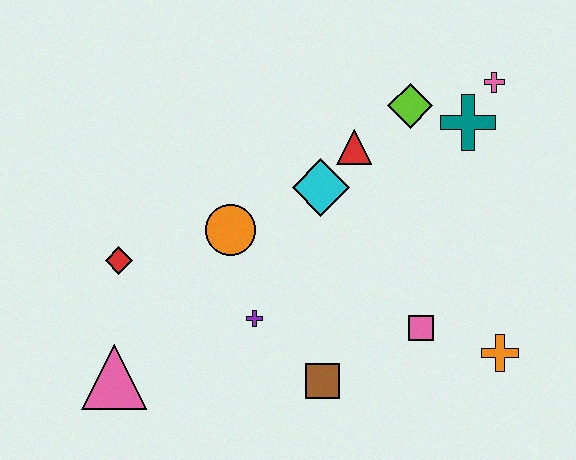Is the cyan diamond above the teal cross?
No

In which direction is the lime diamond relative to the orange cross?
The lime diamond is above the orange cross.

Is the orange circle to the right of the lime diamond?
No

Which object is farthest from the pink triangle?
The pink cross is farthest from the pink triangle.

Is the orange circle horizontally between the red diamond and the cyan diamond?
Yes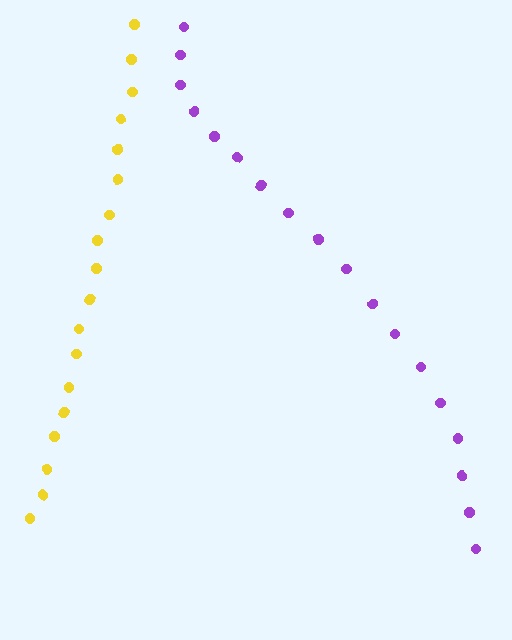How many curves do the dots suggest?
There are 2 distinct paths.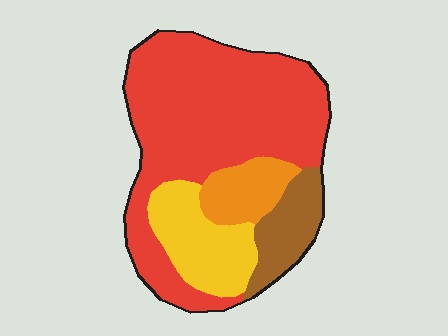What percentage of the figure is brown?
Brown takes up about one eighth (1/8) of the figure.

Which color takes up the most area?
Red, at roughly 60%.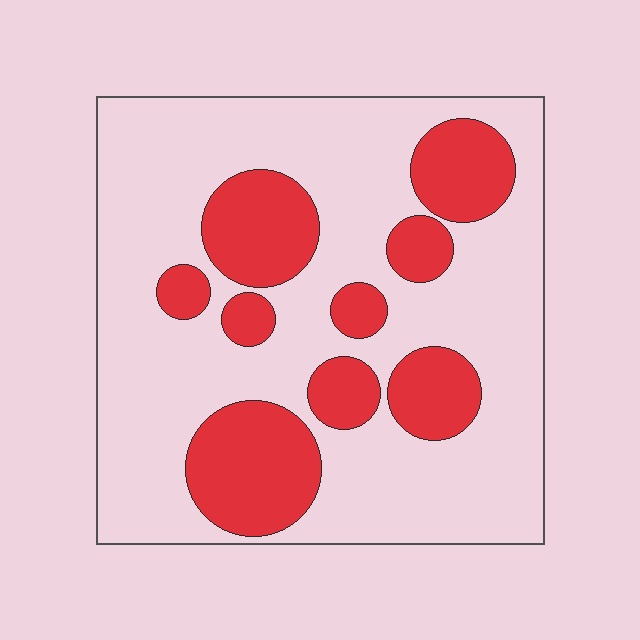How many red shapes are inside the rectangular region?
9.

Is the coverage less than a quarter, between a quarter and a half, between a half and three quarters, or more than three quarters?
Between a quarter and a half.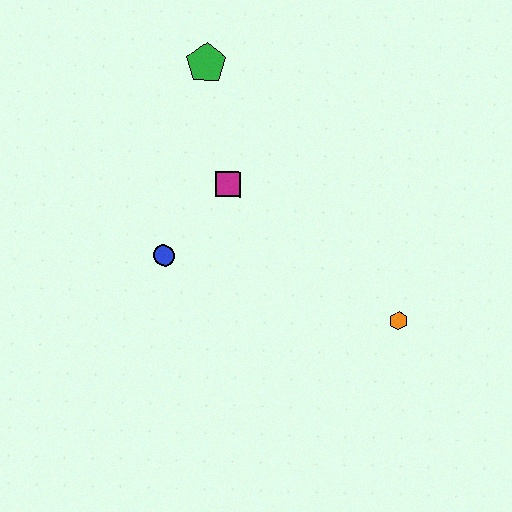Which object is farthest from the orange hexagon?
The green pentagon is farthest from the orange hexagon.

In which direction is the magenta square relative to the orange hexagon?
The magenta square is to the left of the orange hexagon.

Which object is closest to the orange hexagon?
The magenta square is closest to the orange hexagon.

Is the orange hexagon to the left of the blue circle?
No